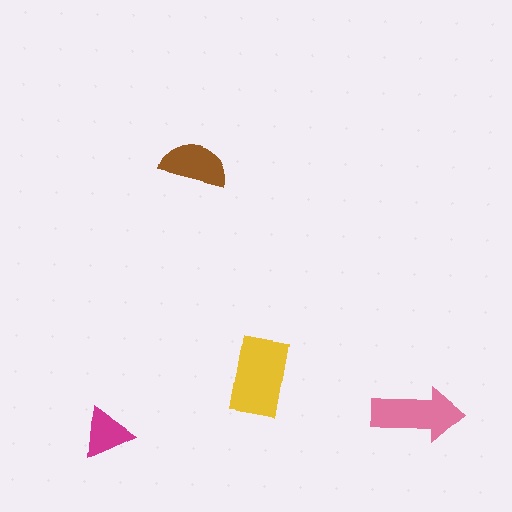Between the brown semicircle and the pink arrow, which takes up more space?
The pink arrow.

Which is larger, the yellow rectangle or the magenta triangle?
The yellow rectangle.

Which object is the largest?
The yellow rectangle.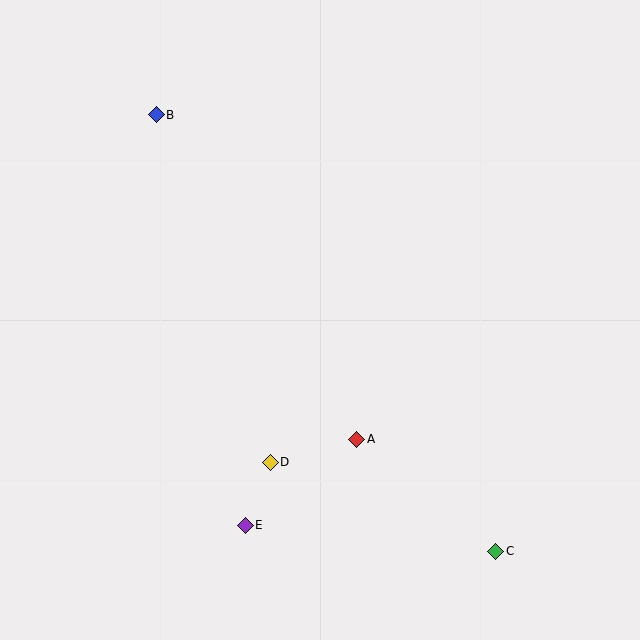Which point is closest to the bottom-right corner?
Point C is closest to the bottom-right corner.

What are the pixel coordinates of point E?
Point E is at (245, 525).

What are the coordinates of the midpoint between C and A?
The midpoint between C and A is at (426, 495).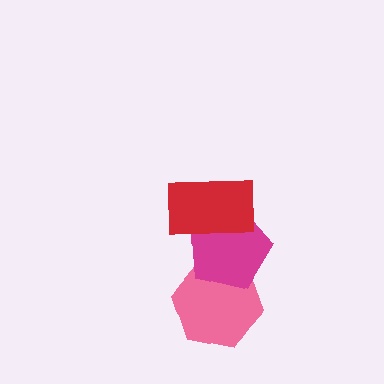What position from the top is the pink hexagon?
The pink hexagon is 3rd from the top.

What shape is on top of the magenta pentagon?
The red rectangle is on top of the magenta pentagon.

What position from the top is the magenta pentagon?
The magenta pentagon is 2nd from the top.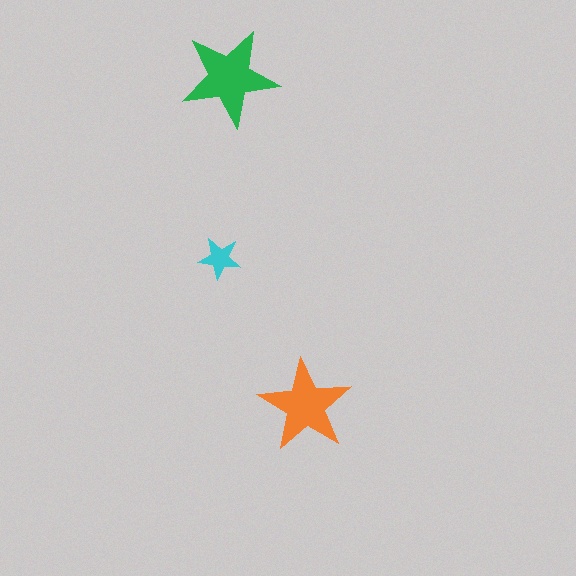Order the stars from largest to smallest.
the green one, the orange one, the cyan one.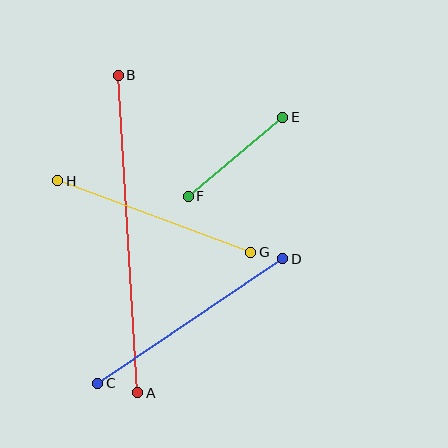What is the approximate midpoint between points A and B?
The midpoint is at approximately (128, 234) pixels.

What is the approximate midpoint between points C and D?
The midpoint is at approximately (190, 321) pixels.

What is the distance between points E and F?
The distance is approximately 123 pixels.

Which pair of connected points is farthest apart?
Points A and B are farthest apart.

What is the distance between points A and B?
The distance is approximately 318 pixels.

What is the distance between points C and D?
The distance is approximately 223 pixels.